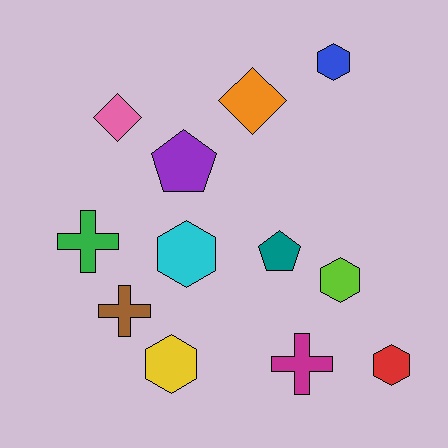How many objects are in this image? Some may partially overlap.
There are 12 objects.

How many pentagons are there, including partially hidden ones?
There are 2 pentagons.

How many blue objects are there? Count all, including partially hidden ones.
There is 1 blue object.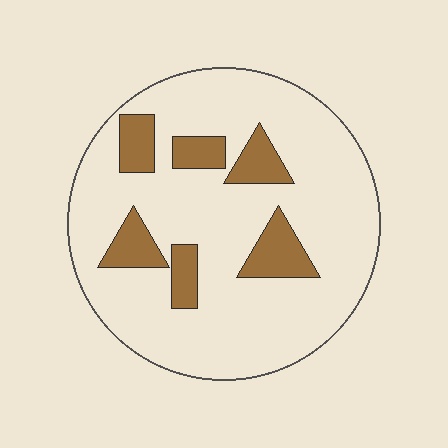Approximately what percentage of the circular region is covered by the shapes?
Approximately 15%.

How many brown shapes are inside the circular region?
6.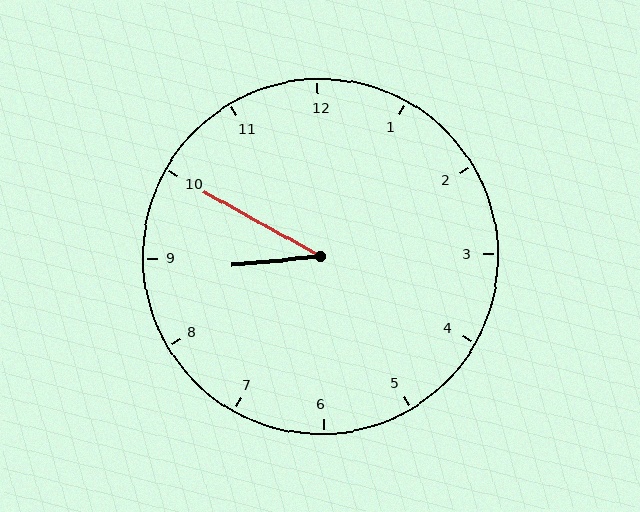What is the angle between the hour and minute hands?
Approximately 35 degrees.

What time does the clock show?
8:50.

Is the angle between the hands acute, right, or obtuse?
It is acute.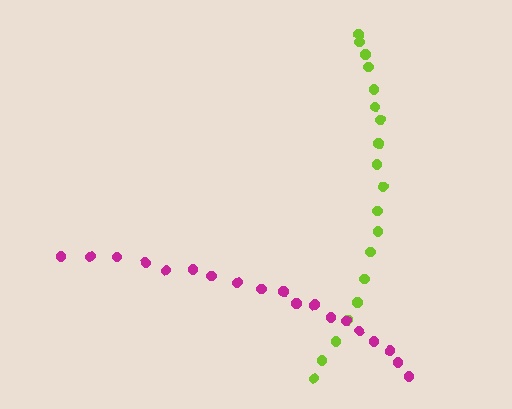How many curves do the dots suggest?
There are 2 distinct paths.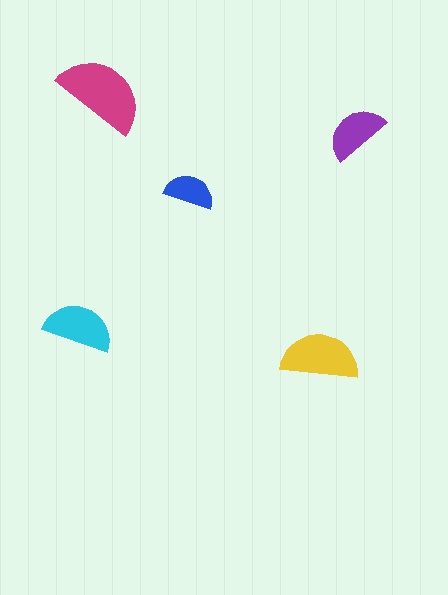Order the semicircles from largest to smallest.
the magenta one, the yellow one, the cyan one, the purple one, the blue one.